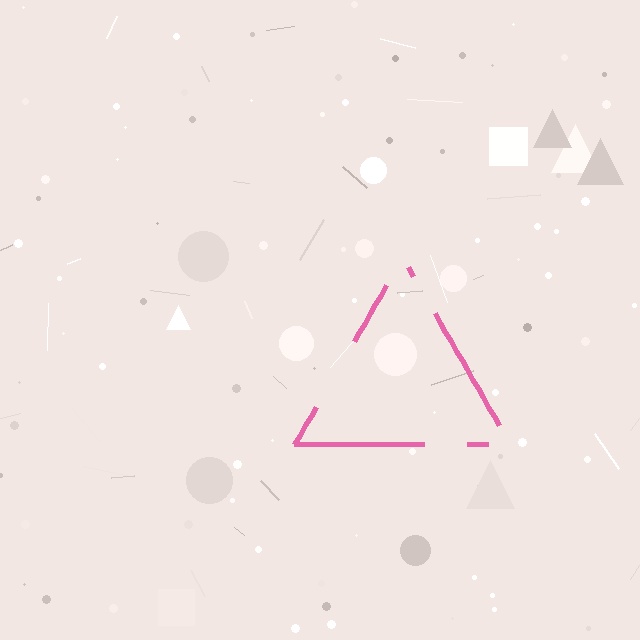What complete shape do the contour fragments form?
The contour fragments form a triangle.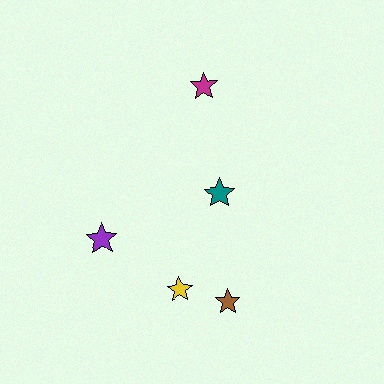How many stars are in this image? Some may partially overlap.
There are 5 stars.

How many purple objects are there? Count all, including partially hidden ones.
There is 1 purple object.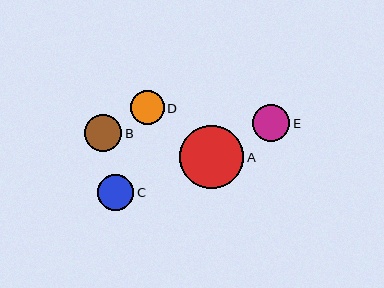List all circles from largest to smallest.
From largest to smallest: A, E, B, C, D.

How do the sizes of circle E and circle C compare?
Circle E and circle C are approximately the same size.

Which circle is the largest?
Circle A is the largest with a size of approximately 64 pixels.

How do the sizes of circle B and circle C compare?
Circle B and circle C are approximately the same size.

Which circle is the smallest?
Circle D is the smallest with a size of approximately 34 pixels.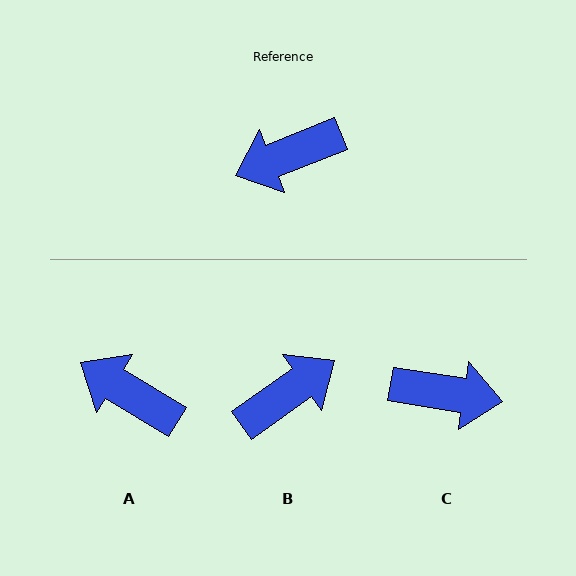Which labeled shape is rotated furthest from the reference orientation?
B, about 167 degrees away.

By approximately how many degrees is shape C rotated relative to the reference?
Approximately 149 degrees counter-clockwise.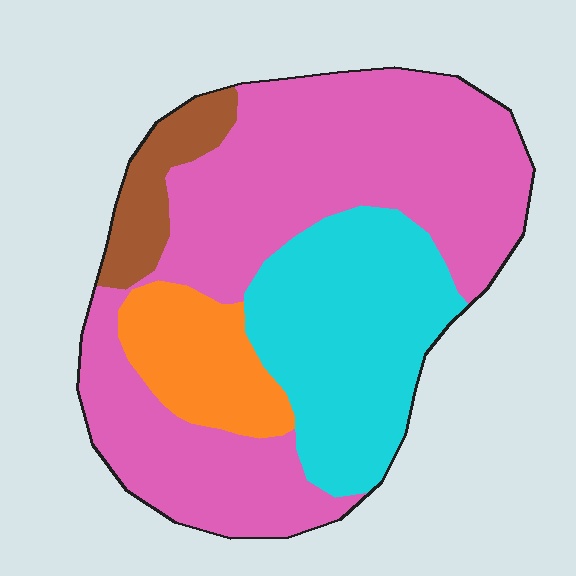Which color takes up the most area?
Pink, at roughly 55%.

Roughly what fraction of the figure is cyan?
Cyan takes up about one quarter (1/4) of the figure.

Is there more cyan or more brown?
Cyan.